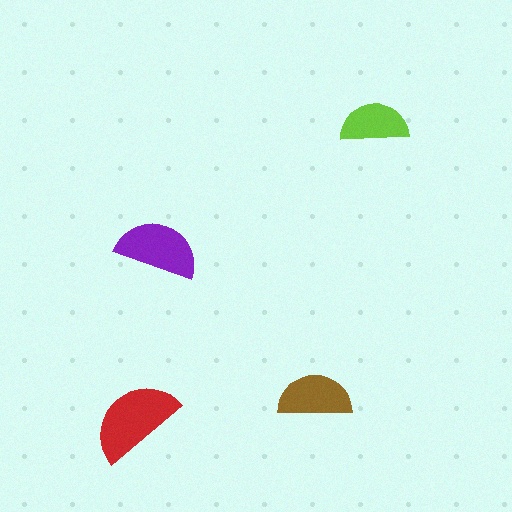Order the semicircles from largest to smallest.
the red one, the purple one, the brown one, the lime one.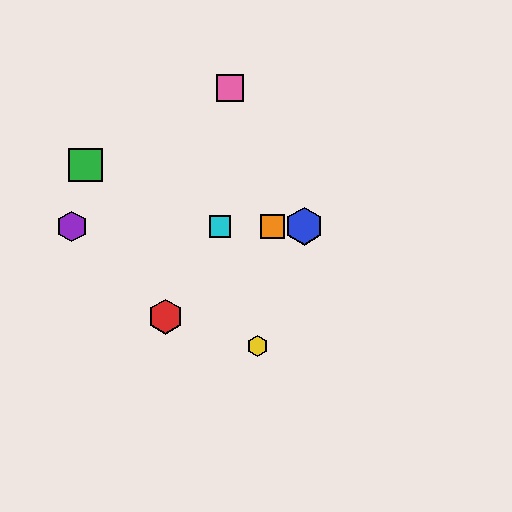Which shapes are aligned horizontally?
The blue hexagon, the purple hexagon, the orange square, the cyan square are aligned horizontally.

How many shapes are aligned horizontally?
4 shapes (the blue hexagon, the purple hexagon, the orange square, the cyan square) are aligned horizontally.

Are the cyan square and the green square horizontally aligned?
No, the cyan square is at y≈226 and the green square is at y≈165.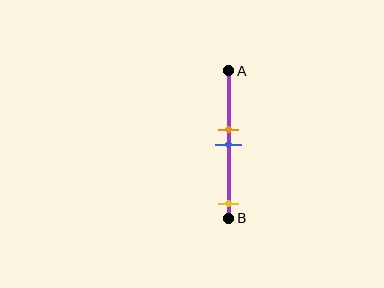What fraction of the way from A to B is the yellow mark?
The yellow mark is approximately 90% (0.9) of the way from A to B.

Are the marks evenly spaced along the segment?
No, the marks are not evenly spaced.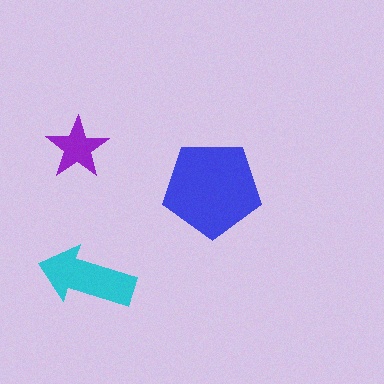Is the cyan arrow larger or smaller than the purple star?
Larger.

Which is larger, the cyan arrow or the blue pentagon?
The blue pentagon.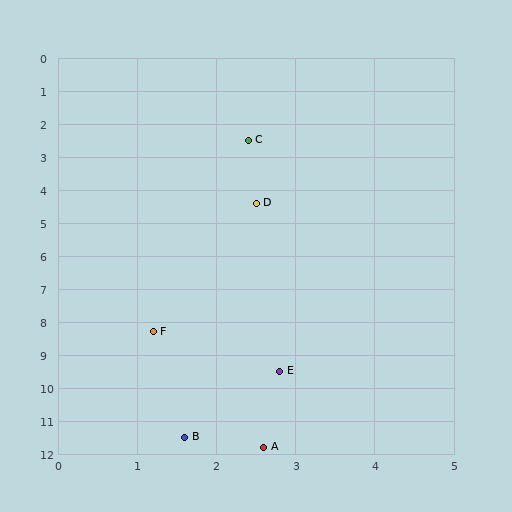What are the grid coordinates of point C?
Point C is at approximately (2.4, 2.5).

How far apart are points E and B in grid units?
Points E and B are about 2.3 grid units apart.